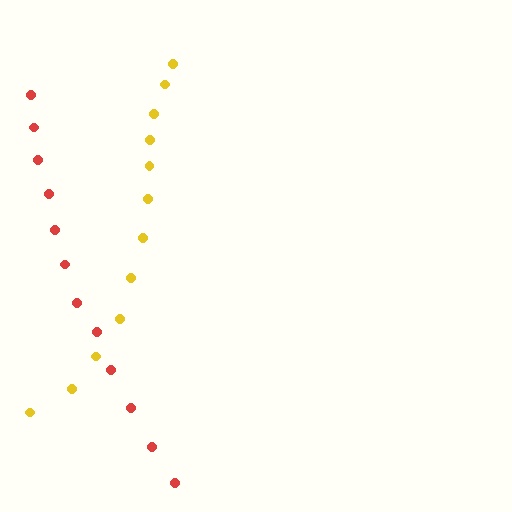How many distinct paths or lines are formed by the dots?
There are 2 distinct paths.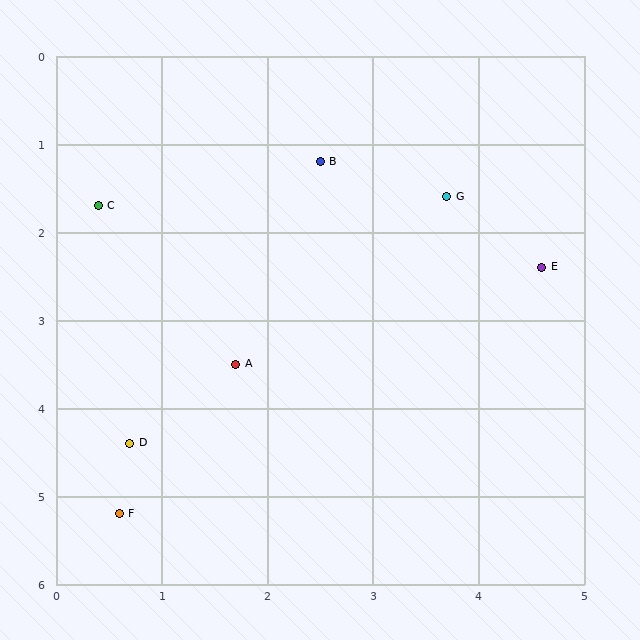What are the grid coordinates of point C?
Point C is at approximately (0.4, 1.7).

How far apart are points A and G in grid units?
Points A and G are about 2.8 grid units apart.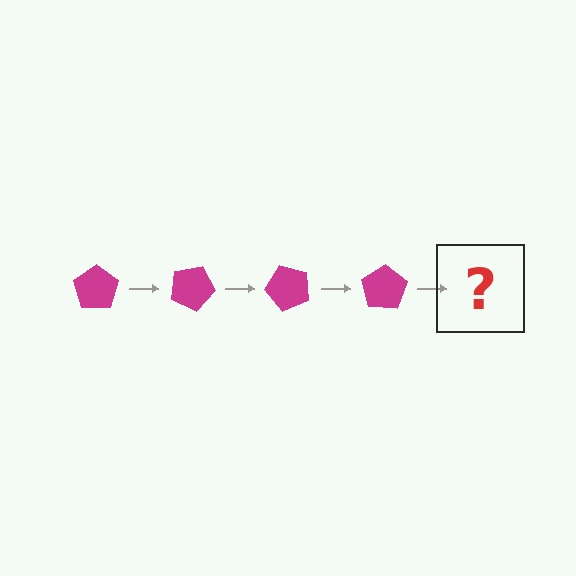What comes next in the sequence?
The next element should be a magenta pentagon rotated 100 degrees.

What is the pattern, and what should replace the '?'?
The pattern is that the pentagon rotates 25 degrees each step. The '?' should be a magenta pentagon rotated 100 degrees.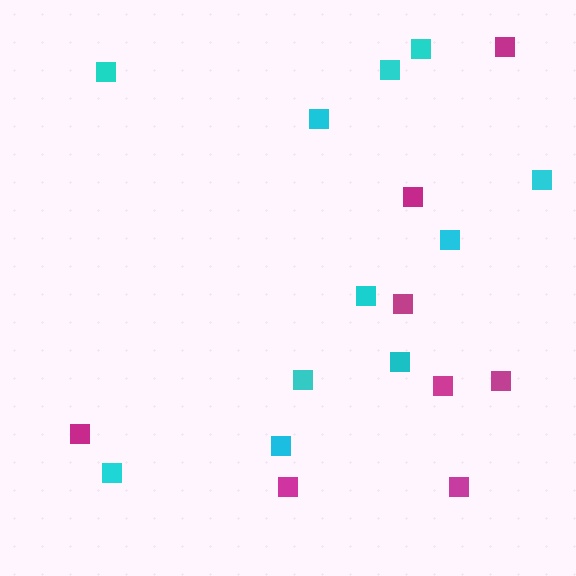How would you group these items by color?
There are 2 groups: one group of cyan squares (11) and one group of magenta squares (8).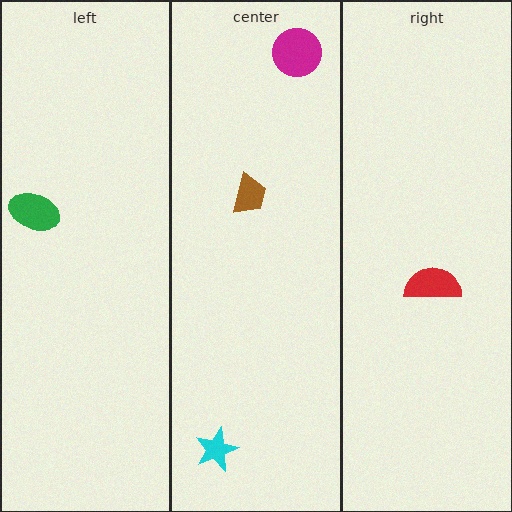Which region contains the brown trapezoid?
The center region.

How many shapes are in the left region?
1.